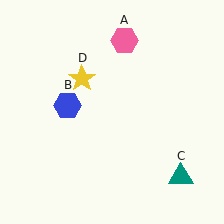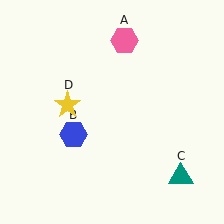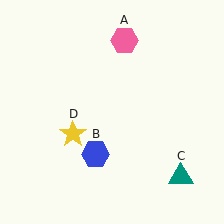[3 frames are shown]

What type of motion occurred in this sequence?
The blue hexagon (object B), yellow star (object D) rotated counterclockwise around the center of the scene.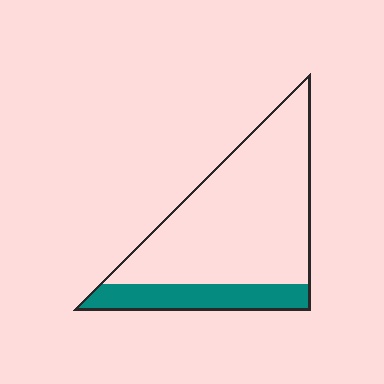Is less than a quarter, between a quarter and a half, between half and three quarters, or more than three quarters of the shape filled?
Less than a quarter.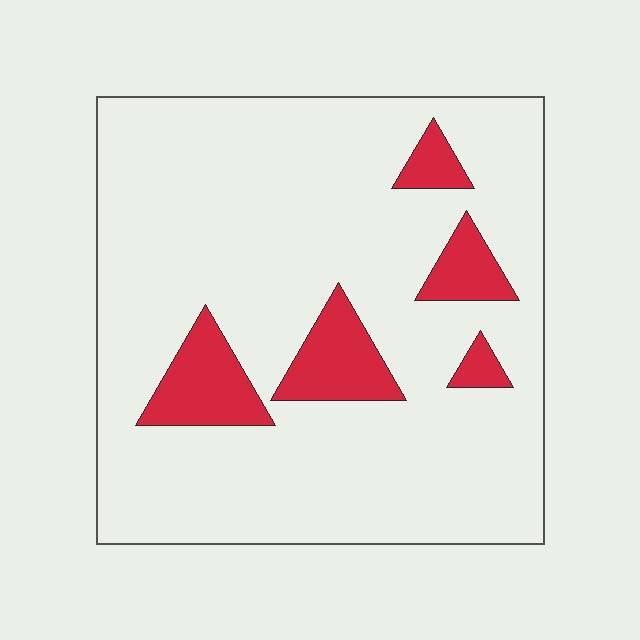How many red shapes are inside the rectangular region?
5.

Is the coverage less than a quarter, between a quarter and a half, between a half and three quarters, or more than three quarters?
Less than a quarter.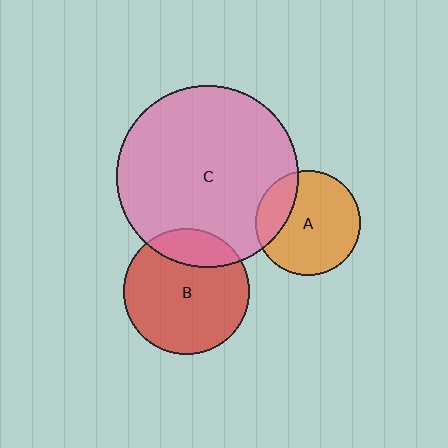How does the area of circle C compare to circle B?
Approximately 2.1 times.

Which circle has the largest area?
Circle C (pink).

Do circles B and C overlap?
Yes.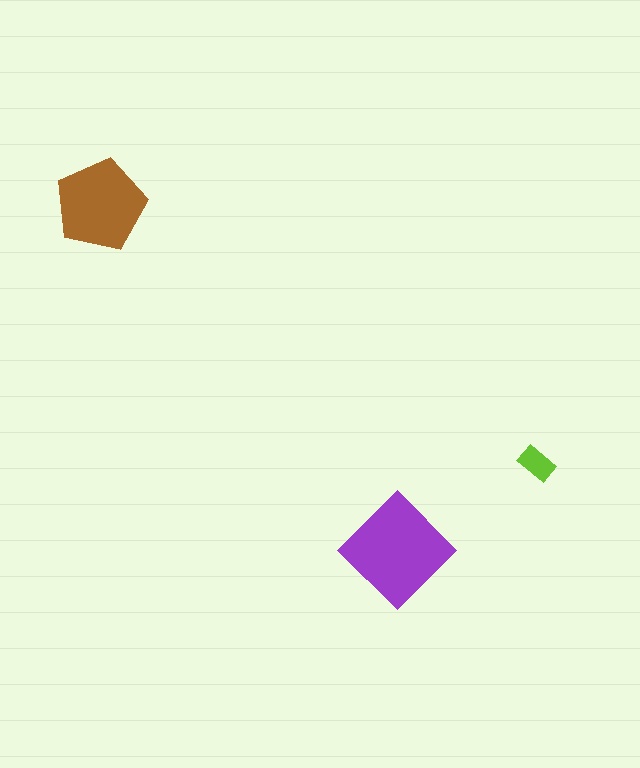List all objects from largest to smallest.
The purple diamond, the brown pentagon, the lime rectangle.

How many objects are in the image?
There are 3 objects in the image.